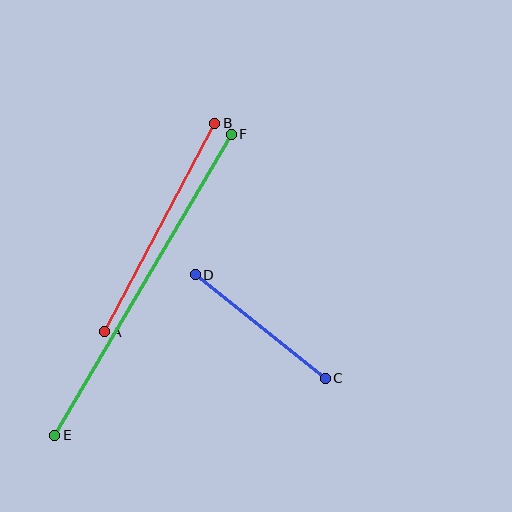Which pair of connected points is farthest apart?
Points E and F are farthest apart.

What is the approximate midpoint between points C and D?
The midpoint is at approximately (260, 326) pixels.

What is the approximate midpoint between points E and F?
The midpoint is at approximately (143, 285) pixels.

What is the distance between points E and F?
The distance is approximately 349 pixels.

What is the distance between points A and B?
The distance is approximately 236 pixels.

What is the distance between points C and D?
The distance is approximately 166 pixels.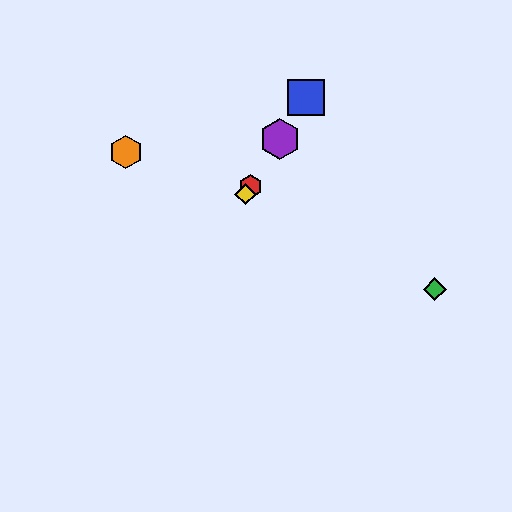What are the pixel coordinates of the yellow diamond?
The yellow diamond is at (245, 194).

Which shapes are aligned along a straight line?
The red hexagon, the blue square, the yellow diamond, the purple hexagon are aligned along a straight line.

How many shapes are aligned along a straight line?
4 shapes (the red hexagon, the blue square, the yellow diamond, the purple hexagon) are aligned along a straight line.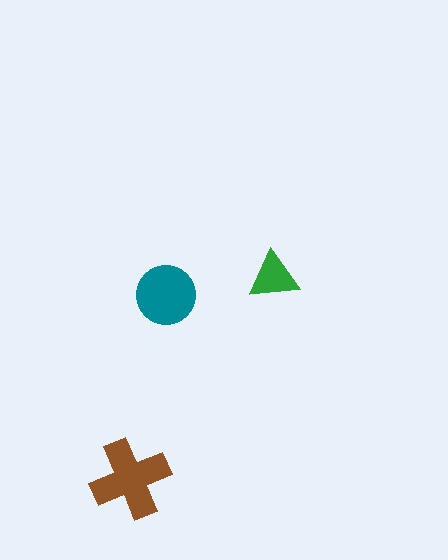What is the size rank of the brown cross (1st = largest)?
1st.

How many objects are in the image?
There are 3 objects in the image.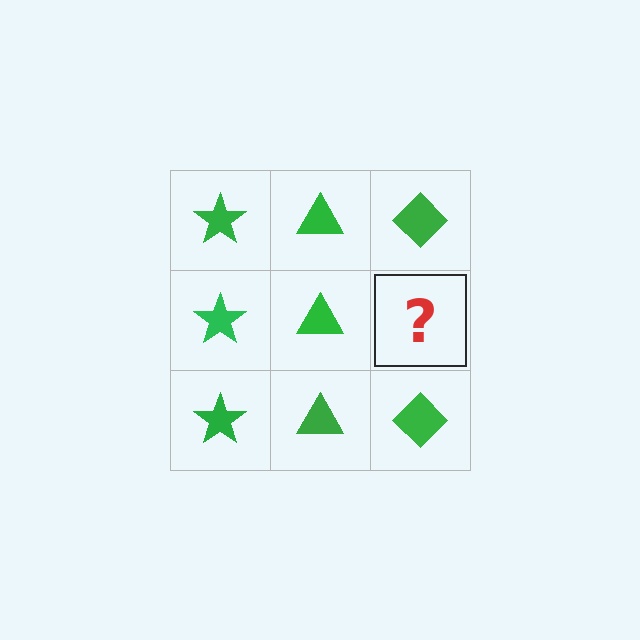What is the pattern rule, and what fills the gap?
The rule is that each column has a consistent shape. The gap should be filled with a green diamond.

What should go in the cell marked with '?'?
The missing cell should contain a green diamond.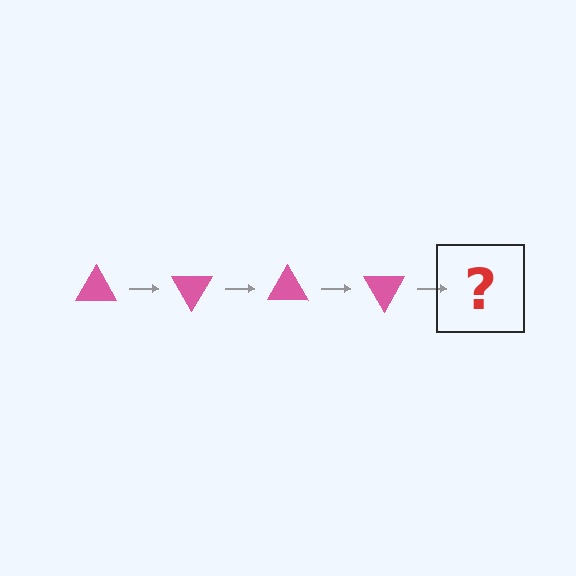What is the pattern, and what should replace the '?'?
The pattern is that the triangle rotates 60 degrees each step. The '?' should be a pink triangle rotated 240 degrees.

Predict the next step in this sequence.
The next step is a pink triangle rotated 240 degrees.